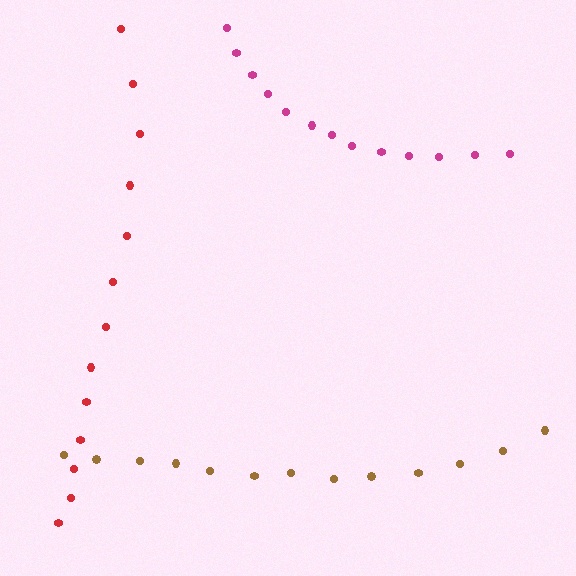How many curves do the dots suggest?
There are 3 distinct paths.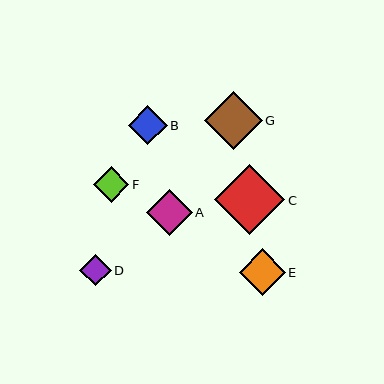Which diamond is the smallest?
Diamond D is the smallest with a size of approximately 31 pixels.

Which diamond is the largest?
Diamond C is the largest with a size of approximately 70 pixels.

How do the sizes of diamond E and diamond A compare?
Diamond E and diamond A are approximately the same size.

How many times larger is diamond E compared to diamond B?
Diamond E is approximately 1.2 times the size of diamond B.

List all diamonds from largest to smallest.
From largest to smallest: C, G, E, A, B, F, D.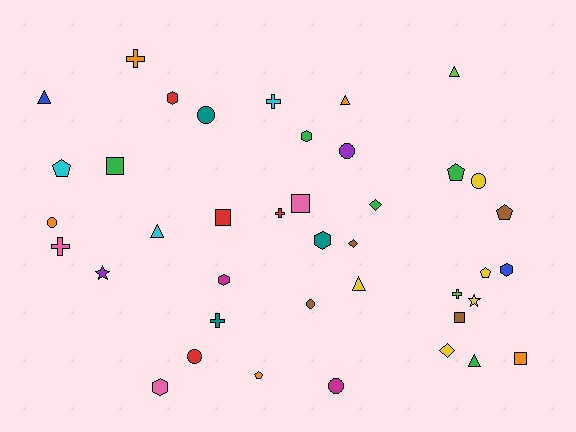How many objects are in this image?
There are 40 objects.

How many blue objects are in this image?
There are 2 blue objects.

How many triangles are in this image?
There are 6 triangles.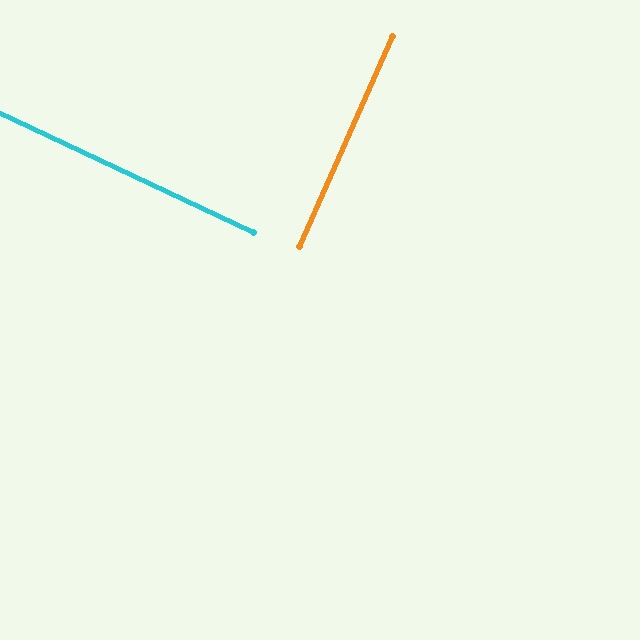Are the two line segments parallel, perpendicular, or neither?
Perpendicular — they meet at approximately 89°.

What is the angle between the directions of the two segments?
Approximately 89 degrees.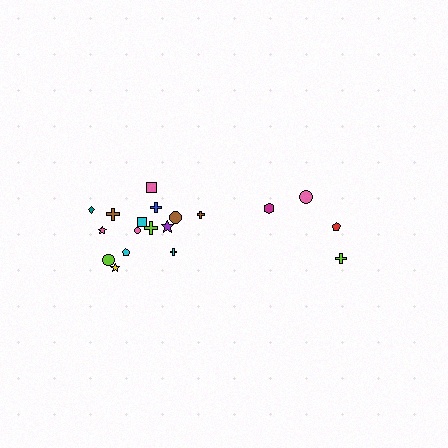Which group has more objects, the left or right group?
The left group.